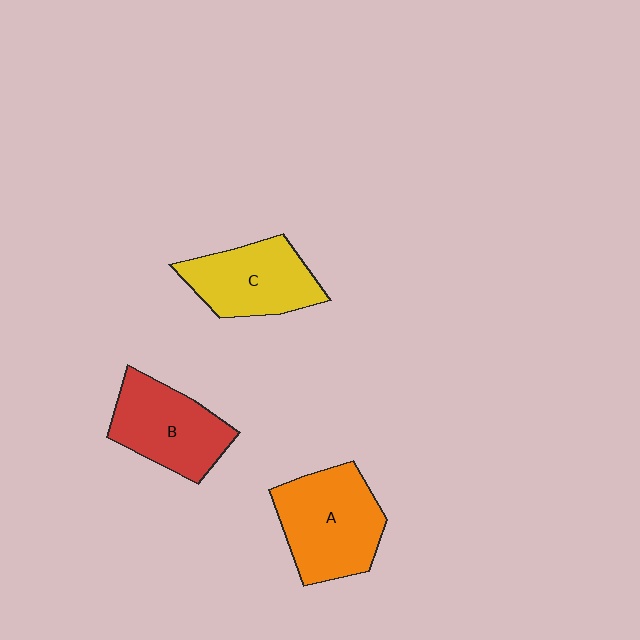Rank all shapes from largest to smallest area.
From largest to smallest: A (orange), B (red), C (yellow).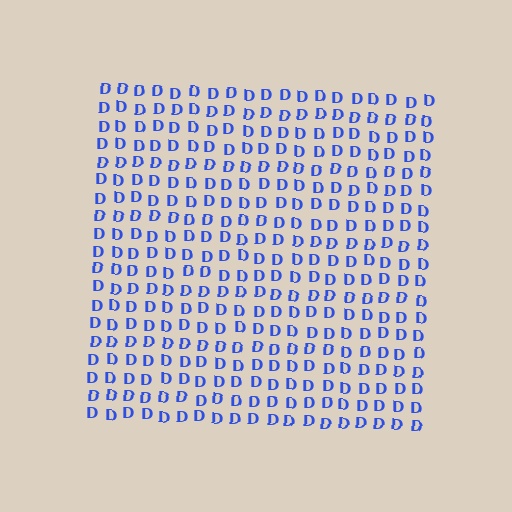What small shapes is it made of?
It is made of small letter D's.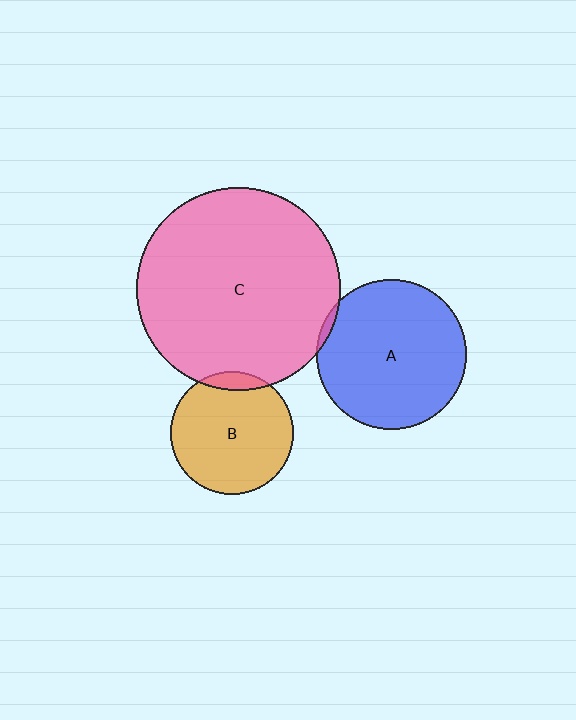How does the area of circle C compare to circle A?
Approximately 1.8 times.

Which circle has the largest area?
Circle C (pink).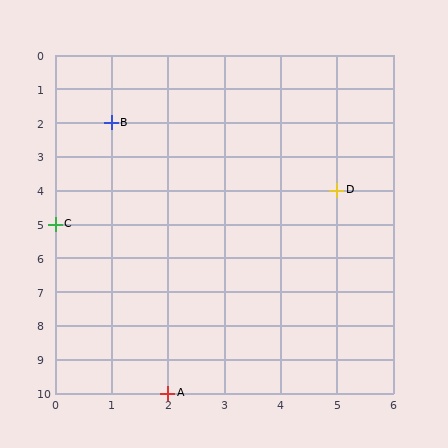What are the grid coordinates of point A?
Point A is at grid coordinates (2, 10).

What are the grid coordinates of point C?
Point C is at grid coordinates (0, 5).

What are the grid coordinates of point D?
Point D is at grid coordinates (5, 4).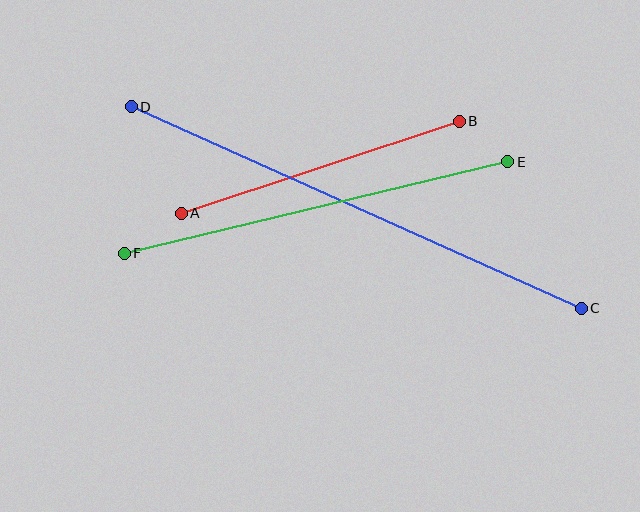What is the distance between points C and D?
The distance is approximately 493 pixels.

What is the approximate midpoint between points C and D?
The midpoint is at approximately (356, 207) pixels.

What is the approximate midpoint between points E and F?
The midpoint is at approximately (316, 208) pixels.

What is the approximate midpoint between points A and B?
The midpoint is at approximately (320, 167) pixels.